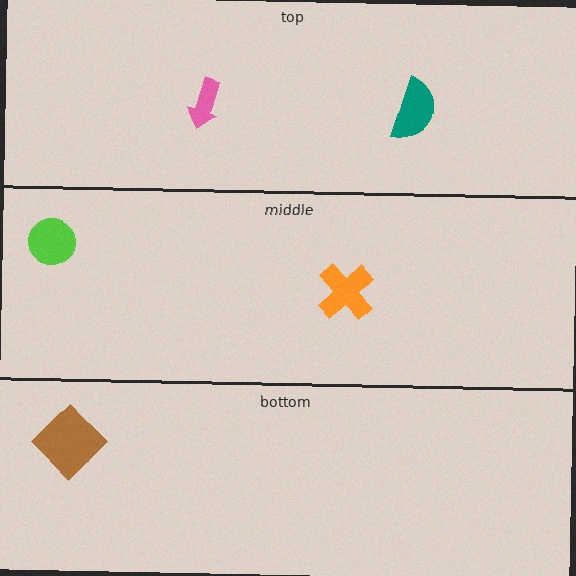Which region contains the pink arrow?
The top region.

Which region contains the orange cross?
The middle region.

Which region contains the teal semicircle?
The top region.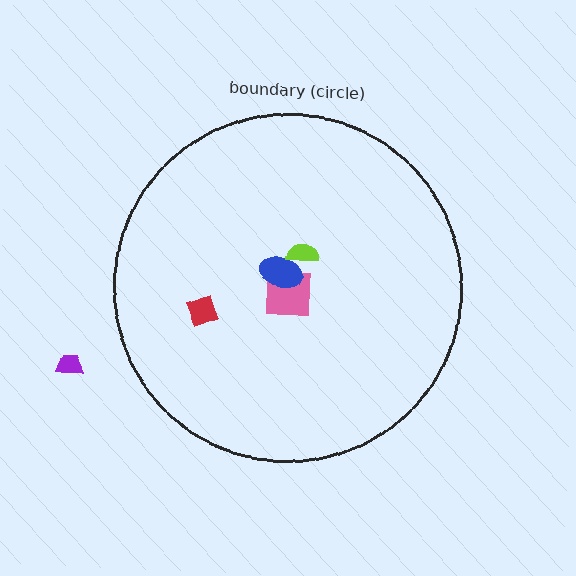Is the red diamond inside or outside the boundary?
Inside.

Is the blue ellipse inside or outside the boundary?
Inside.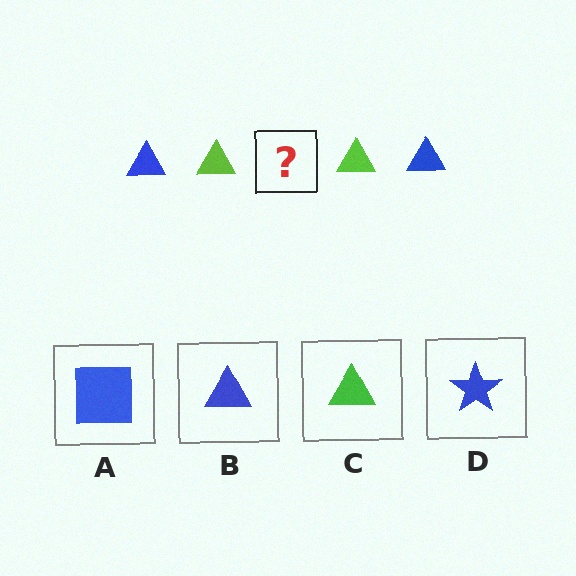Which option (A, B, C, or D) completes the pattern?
B.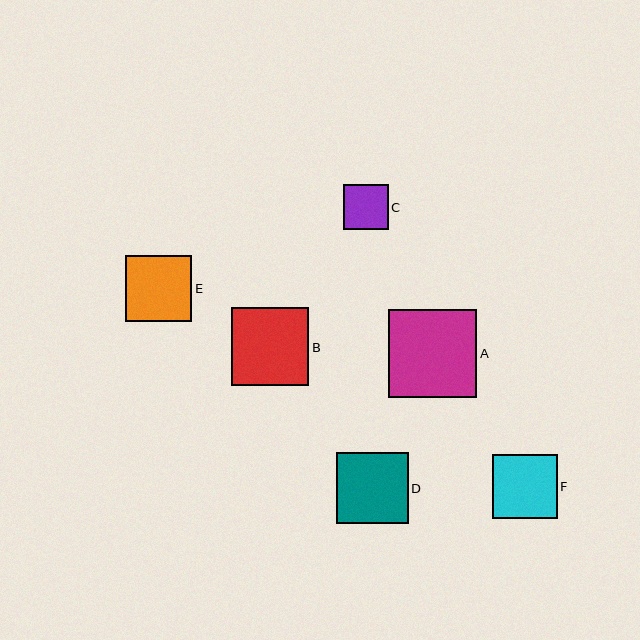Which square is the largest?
Square A is the largest with a size of approximately 88 pixels.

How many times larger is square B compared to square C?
Square B is approximately 1.7 times the size of square C.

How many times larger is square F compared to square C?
Square F is approximately 1.4 times the size of square C.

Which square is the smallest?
Square C is the smallest with a size of approximately 45 pixels.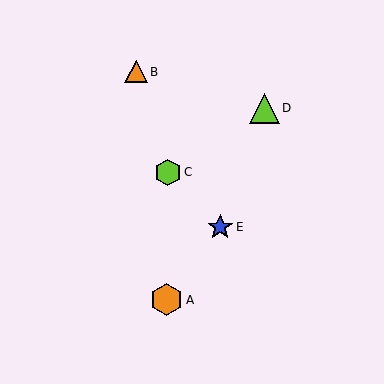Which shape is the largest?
The orange hexagon (labeled A) is the largest.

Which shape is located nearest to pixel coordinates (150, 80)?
The orange triangle (labeled B) at (136, 72) is nearest to that location.